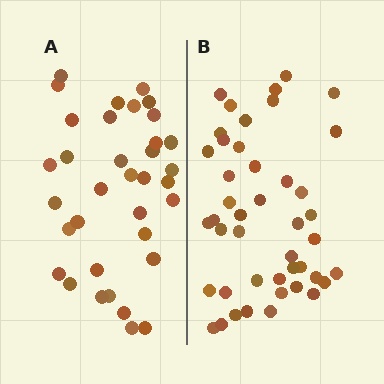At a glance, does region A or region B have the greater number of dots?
Region B (the right region) has more dots.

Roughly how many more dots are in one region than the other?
Region B has roughly 8 or so more dots than region A.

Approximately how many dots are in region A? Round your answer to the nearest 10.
About 40 dots. (The exact count is 35, which rounds to 40.)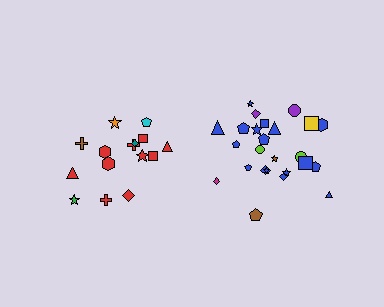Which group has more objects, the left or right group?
The right group.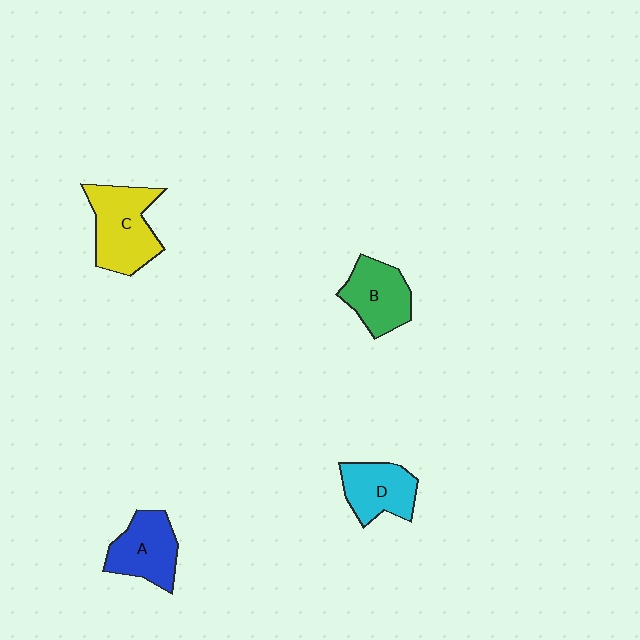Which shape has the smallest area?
Shape D (cyan).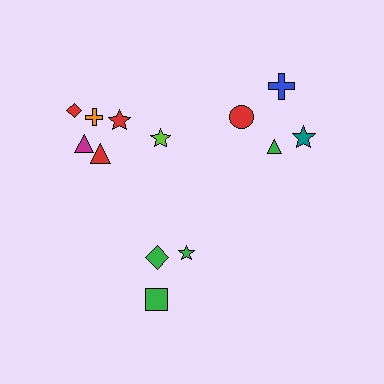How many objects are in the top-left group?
There are 6 objects.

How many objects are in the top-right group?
There are 4 objects.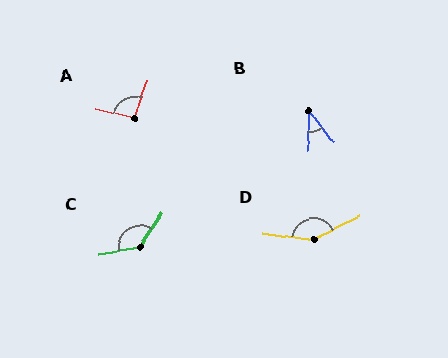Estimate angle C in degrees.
Approximately 134 degrees.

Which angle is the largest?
D, at approximately 146 degrees.